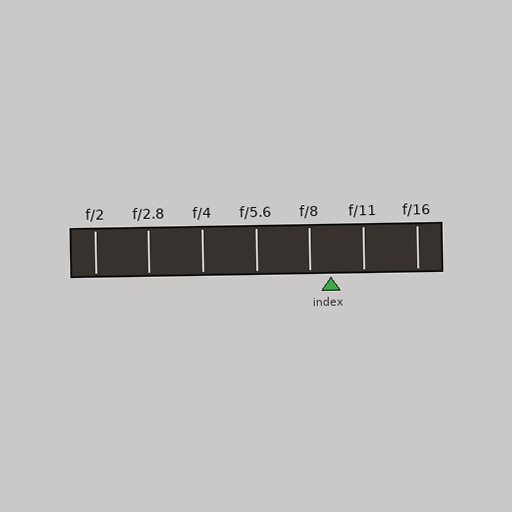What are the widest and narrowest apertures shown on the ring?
The widest aperture shown is f/2 and the narrowest is f/16.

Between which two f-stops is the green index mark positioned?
The index mark is between f/8 and f/11.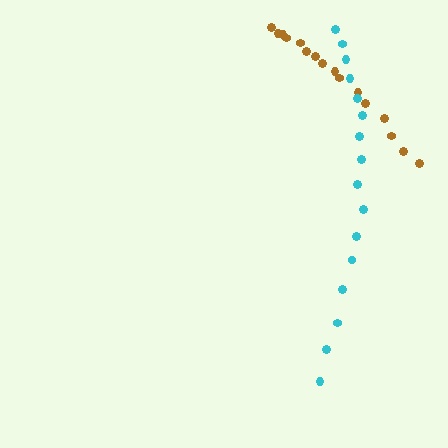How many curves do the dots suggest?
There are 2 distinct paths.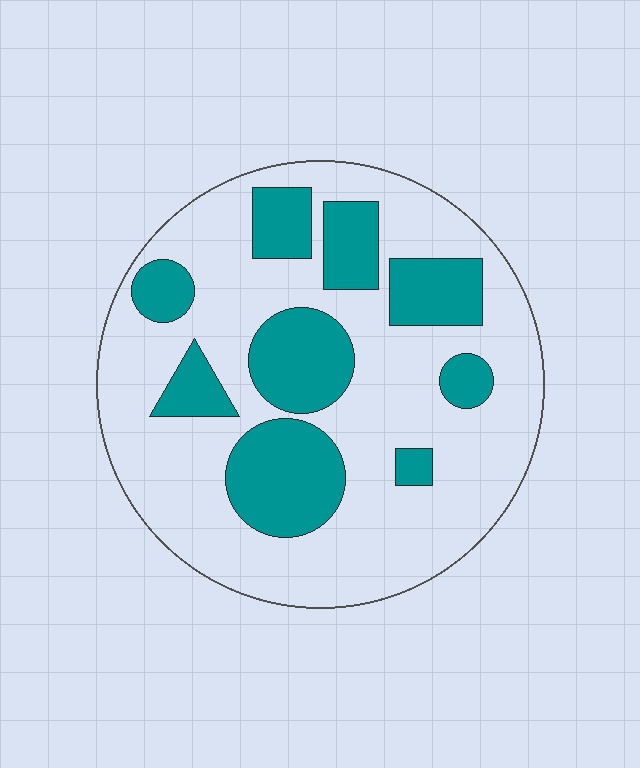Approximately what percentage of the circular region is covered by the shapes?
Approximately 30%.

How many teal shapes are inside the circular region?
9.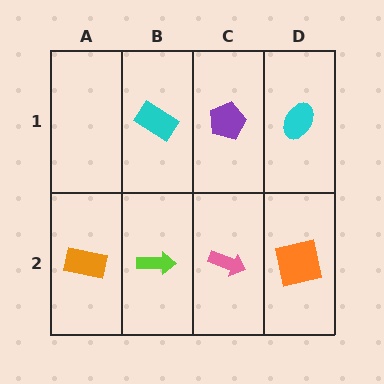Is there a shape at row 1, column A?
No, that cell is empty.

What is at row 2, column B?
A lime arrow.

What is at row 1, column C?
A purple pentagon.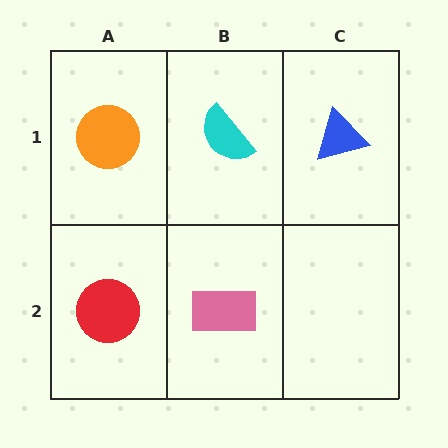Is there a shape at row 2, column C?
No, that cell is empty.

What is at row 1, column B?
A cyan semicircle.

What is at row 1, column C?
A blue triangle.